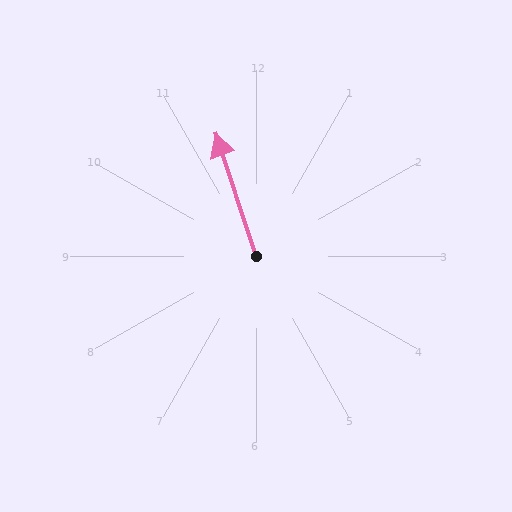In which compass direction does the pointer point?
North.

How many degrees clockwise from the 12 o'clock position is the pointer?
Approximately 342 degrees.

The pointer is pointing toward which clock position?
Roughly 11 o'clock.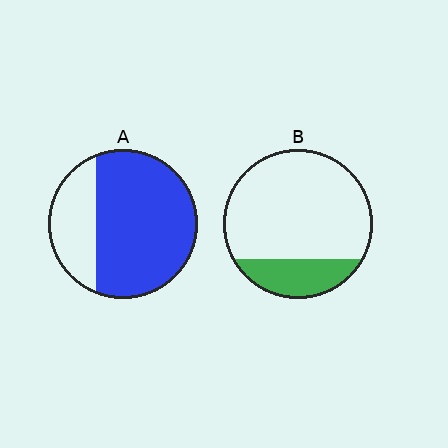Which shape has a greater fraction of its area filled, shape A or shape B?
Shape A.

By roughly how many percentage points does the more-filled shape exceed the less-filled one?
By roughly 50 percentage points (A over B).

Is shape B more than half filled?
No.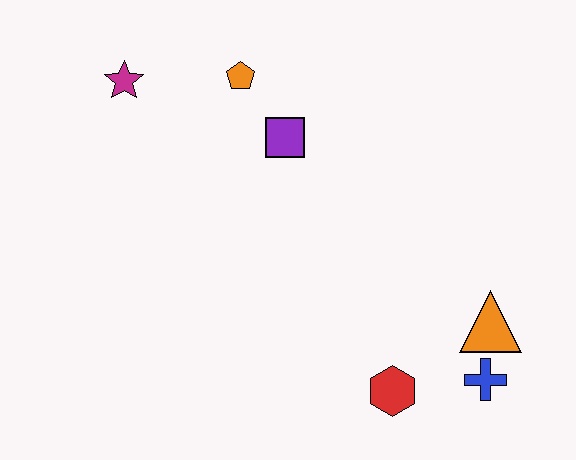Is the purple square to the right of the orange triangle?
No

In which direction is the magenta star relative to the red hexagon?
The magenta star is above the red hexagon.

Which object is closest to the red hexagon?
The blue cross is closest to the red hexagon.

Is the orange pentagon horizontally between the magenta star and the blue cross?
Yes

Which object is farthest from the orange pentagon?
The blue cross is farthest from the orange pentagon.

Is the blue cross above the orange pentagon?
No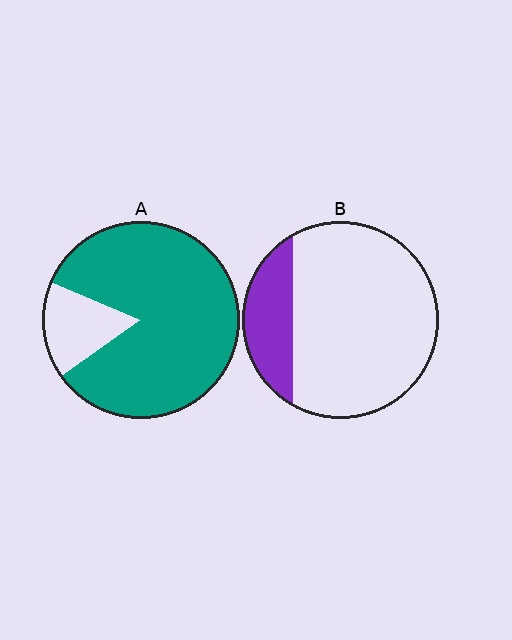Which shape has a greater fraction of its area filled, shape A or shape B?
Shape A.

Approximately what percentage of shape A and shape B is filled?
A is approximately 85% and B is approximately 20%.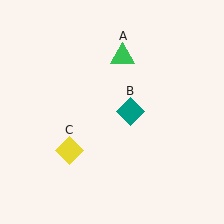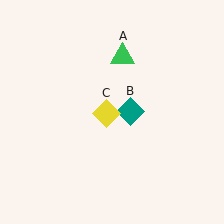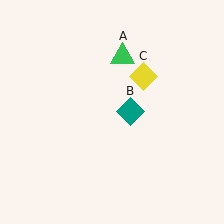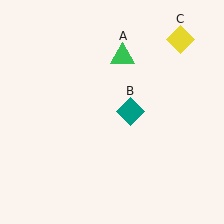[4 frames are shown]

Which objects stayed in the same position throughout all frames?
Green triangle (object A) and teal diamond (object B) remained stationary.